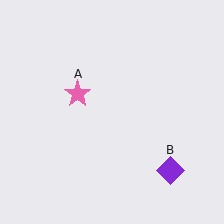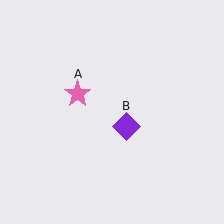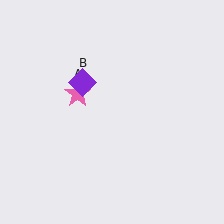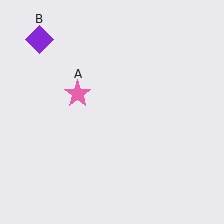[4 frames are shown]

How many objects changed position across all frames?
1 object changed position: purple diamond (object B).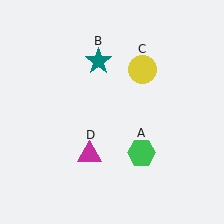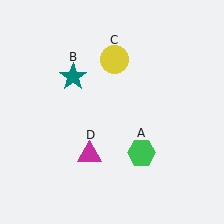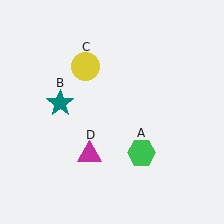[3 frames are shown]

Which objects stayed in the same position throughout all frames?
Green hexagon (object A) and magenta triangle (object D) remained stationary.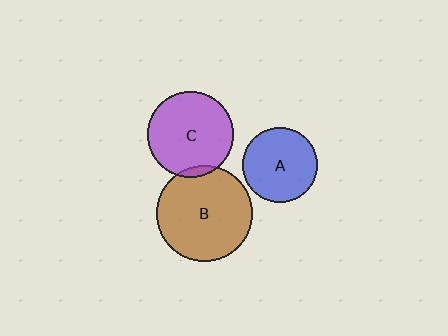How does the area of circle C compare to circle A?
Approximately 1.3 times.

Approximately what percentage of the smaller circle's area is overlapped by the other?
Approximately 5%.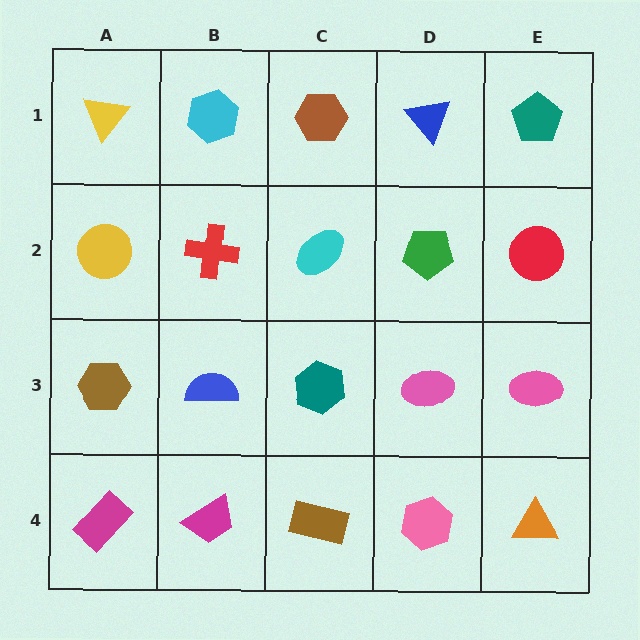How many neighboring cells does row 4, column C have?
3.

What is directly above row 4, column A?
A brown hexagon.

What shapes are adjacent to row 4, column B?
A blue semicircle (row 3, column B), a magenta rectangle (row 4, column A), a brown rectangle (row 4, column C).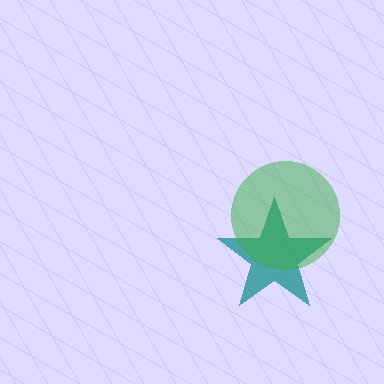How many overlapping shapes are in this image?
There are 2 overlapping shapes in the image.